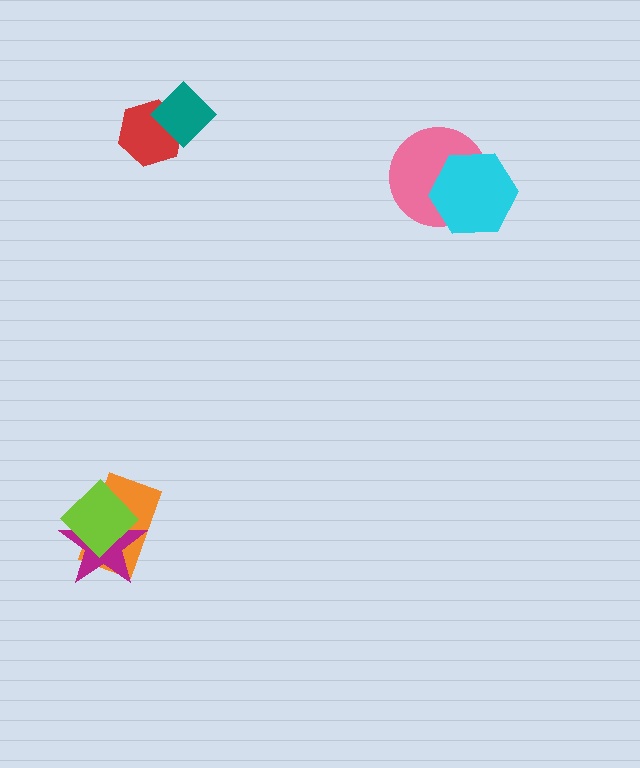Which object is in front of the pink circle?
The cyan hexagon is in front of the pink circle.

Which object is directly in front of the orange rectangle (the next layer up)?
The magenta star is directly in front of the orange rectangle.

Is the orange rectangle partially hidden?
Yes, it is partially covered by another shape.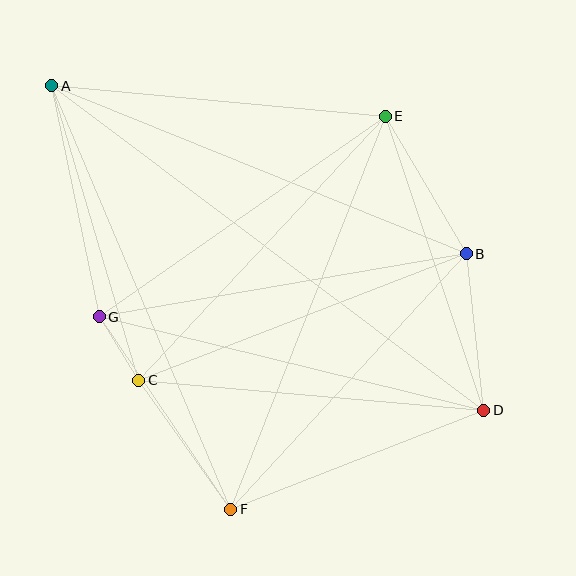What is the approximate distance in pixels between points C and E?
The distance between C and E is approximately 361 pixels.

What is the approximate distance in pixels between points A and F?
The distance between A and F is approximately 459 pixels.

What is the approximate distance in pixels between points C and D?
The distance between C and D is approximately 346 pixels.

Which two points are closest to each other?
Points C and G are closest to each other.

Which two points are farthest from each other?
Points A and D are farthest from each other.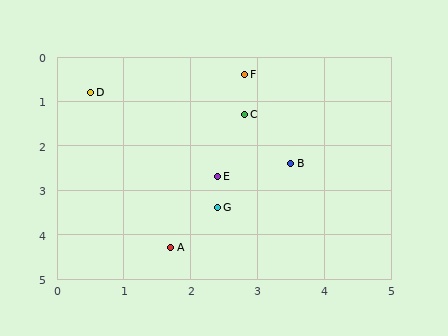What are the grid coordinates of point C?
Point C is at approximately (2.8, 1.3).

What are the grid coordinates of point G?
Point G is at approximately (2.4, 3.4).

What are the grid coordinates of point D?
Point D is at approximately (0.5, 0.8).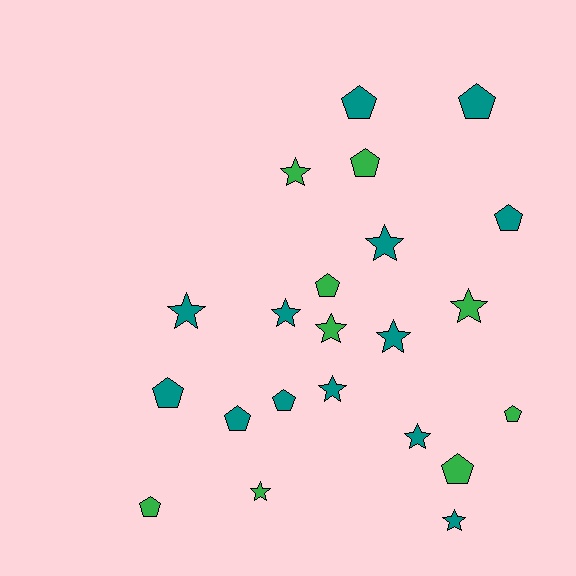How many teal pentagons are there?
There are 6 teal pentagons.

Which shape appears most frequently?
Star, with 11 objects.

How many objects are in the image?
There are 22 objects.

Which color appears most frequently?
Teal, with 13 objects.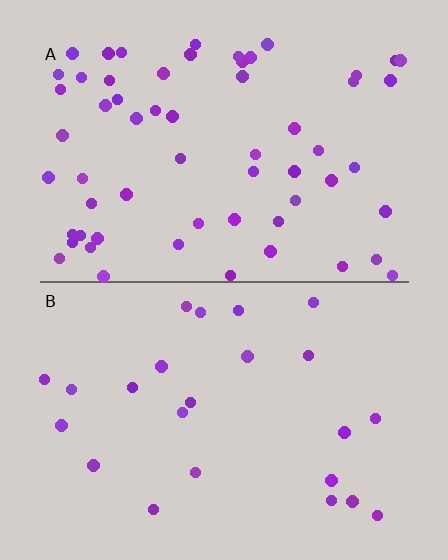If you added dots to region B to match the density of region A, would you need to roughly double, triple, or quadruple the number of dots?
Approximately triple.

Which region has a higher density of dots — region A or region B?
A (the top).